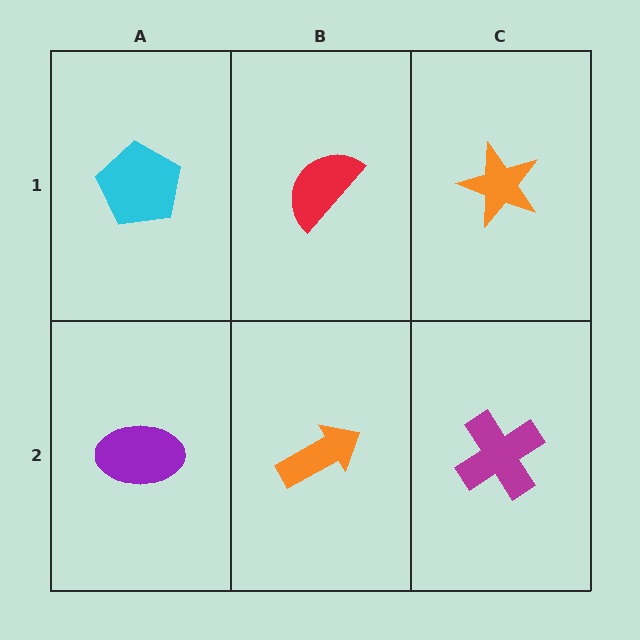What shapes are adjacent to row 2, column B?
A red semicircle (row 1, column B), a purple ellipse (row 2, column A), a magenta cross (row 2, column C).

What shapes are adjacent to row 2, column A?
A cyan pentagon (row 1, column A), an orange arrow (row 2, column B).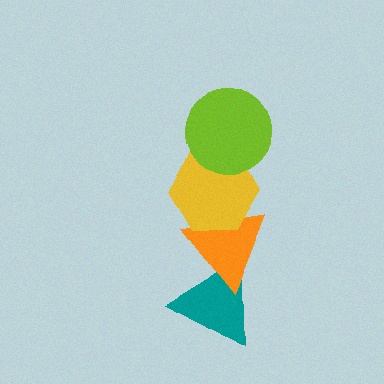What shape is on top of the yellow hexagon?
The lime circle is on top of the yellow hexagon.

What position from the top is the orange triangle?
The orange triangle is 3rd from the top.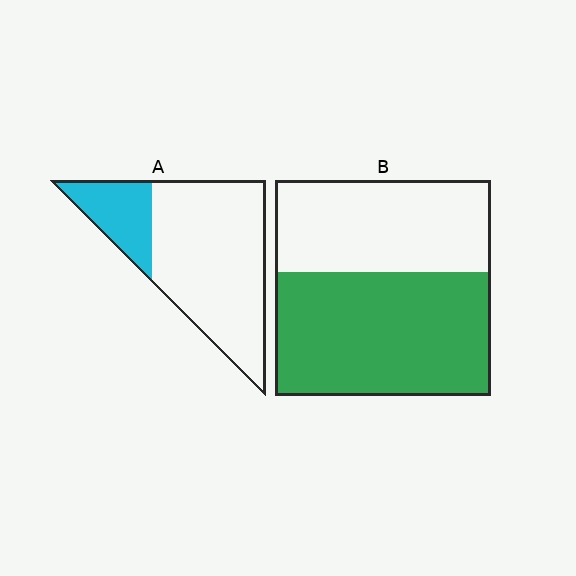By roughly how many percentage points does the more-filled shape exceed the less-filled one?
By roughly 35 percentage points (B over A).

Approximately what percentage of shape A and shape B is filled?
A is approximately 20% and B is approximately 55%.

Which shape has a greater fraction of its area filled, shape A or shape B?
Shape B.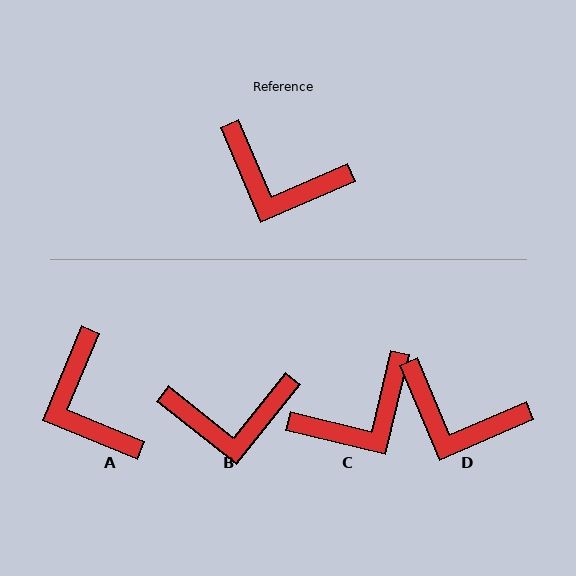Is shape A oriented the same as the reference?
No, it is off by about 46 degrees.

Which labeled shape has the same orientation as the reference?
D.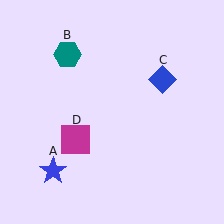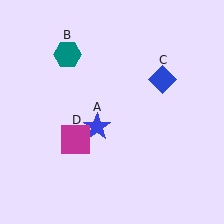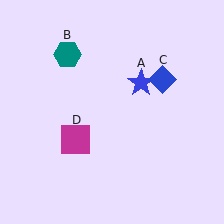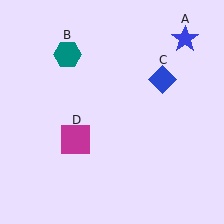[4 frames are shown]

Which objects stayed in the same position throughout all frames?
Teal hexagon (object B) and blue diamond (object C) and magenta square (object D) remained stationary.